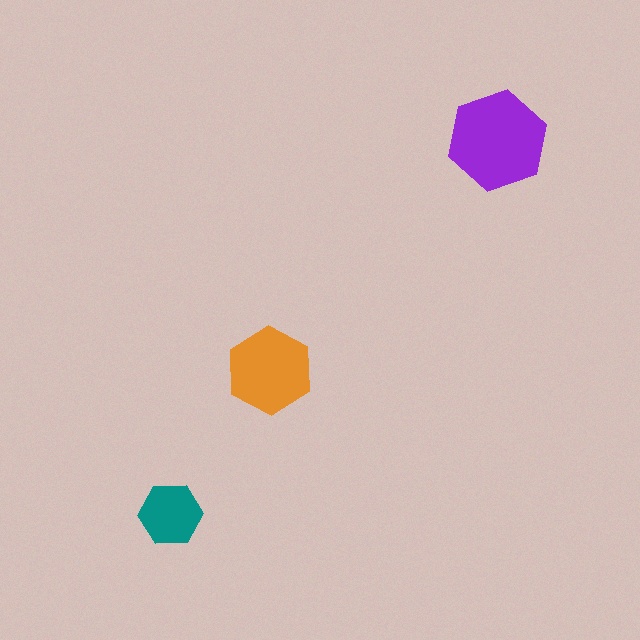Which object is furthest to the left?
The teal hexagon is leftmost.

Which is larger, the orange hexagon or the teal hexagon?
The orange one.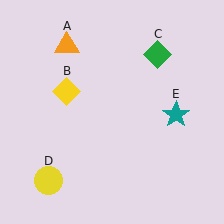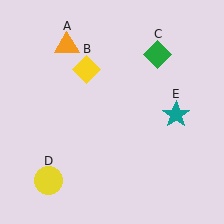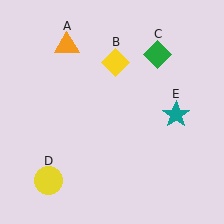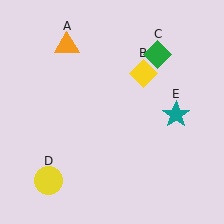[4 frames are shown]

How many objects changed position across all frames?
1 object changed position: yellow diamond (object B).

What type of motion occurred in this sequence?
The yellow diamond (object B) rotated clockwise around the center of the scene.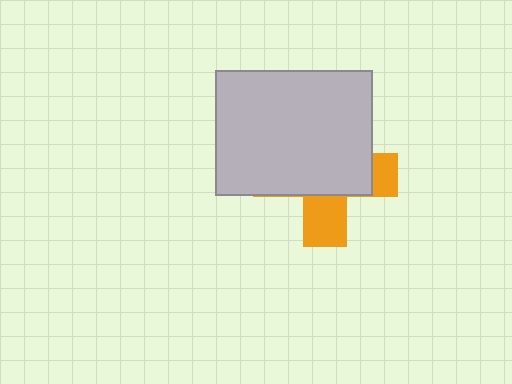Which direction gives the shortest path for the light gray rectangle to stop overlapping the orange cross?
Moving up gives the shortest separation.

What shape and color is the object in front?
The object in front is a light gray rectangle.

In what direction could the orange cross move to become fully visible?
The orange cross could move down. That would shift it out from behind the light gray rectangle entirely.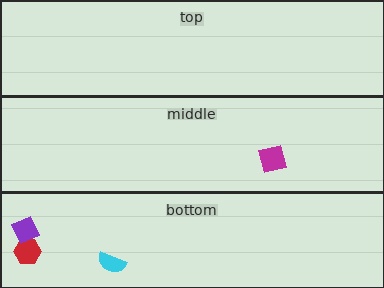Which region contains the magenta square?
The middle region.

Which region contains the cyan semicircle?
The bottom region.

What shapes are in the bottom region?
The red hexagon, the cyan semicircle, the purple diamond.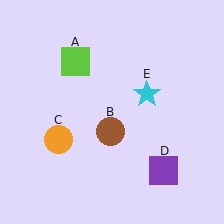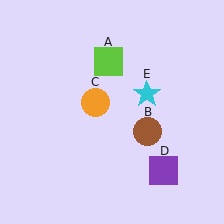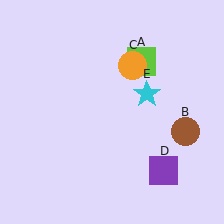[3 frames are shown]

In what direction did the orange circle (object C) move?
The orange circle (object C) moved up and to the right.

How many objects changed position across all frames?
3 objects changed position: lime square (object A), brown circle (object B), orange circle (object C).